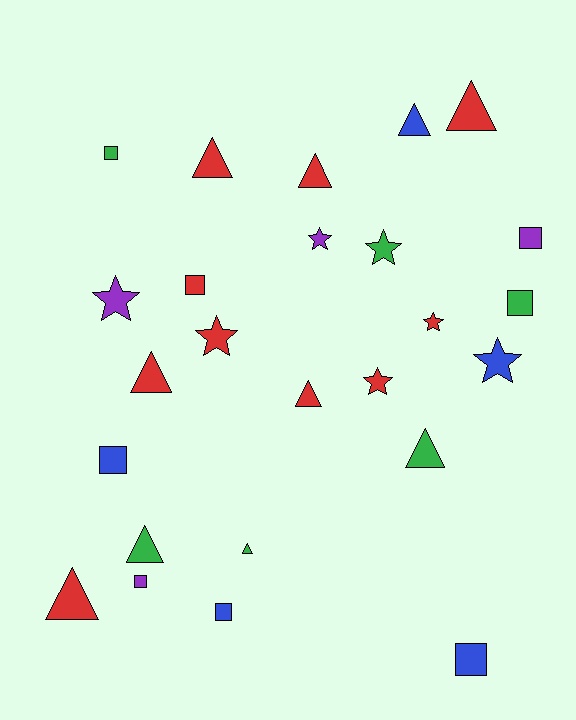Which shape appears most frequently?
Triangle, with 10 objects.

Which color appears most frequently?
Red, with 10 objects.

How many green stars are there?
There is 1 green star.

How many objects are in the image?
There are 25 objects.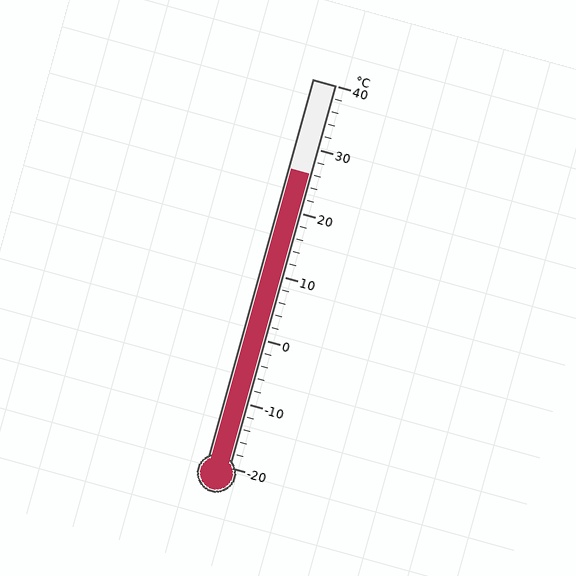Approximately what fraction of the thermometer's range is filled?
The thermometer is filled to approximately 75% of its range.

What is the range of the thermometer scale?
The thermometer scale ranges from -20°C to 40°C.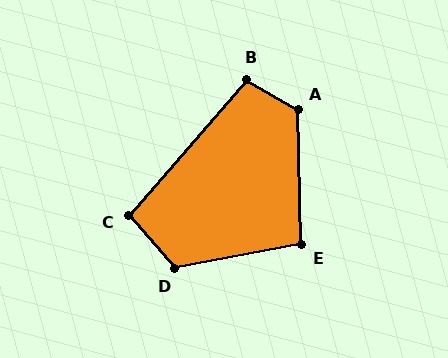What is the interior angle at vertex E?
Approximately 99 degrees (obtuse).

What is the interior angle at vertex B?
Approximately 101 degrees (obtuse).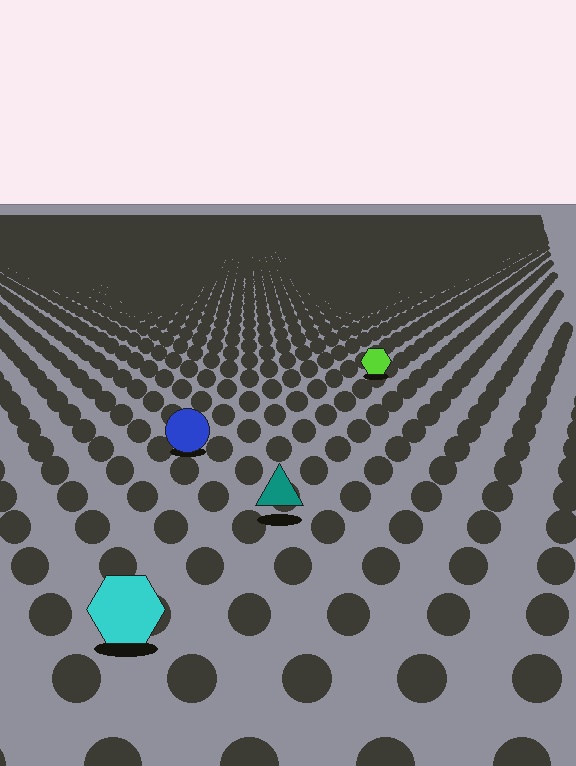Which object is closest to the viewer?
The cyan hexagon is closest. The texture marks near it are larger and more spread out.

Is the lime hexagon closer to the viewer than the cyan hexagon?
No. The cyan hexagon is closer — you can tell from the texture gradient: the ground texture is coarser near it.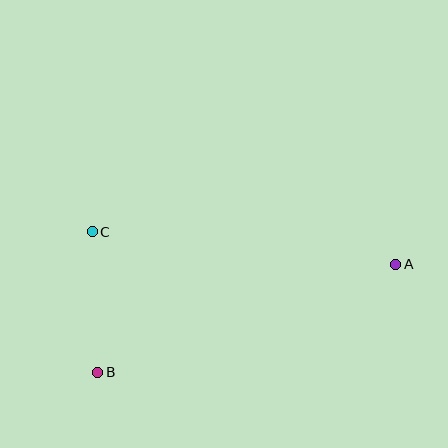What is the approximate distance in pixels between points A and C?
The distance between A and C is approximately 305 pixels.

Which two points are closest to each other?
Points B and C are closest to each other.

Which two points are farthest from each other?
Points A and B are farthest from each other.